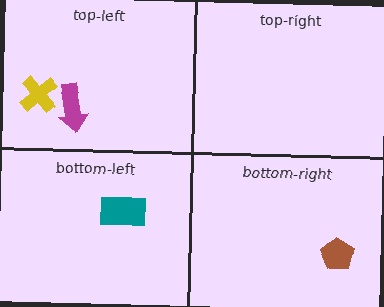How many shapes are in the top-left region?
2.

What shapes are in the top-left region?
The magenta arrow, the yellow cross.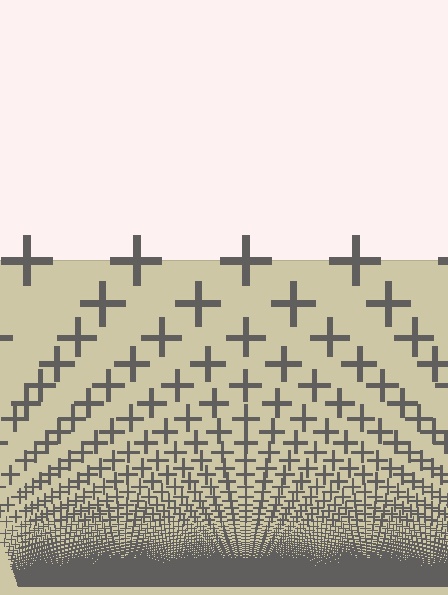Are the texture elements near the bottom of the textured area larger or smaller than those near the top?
Smaller. The gradient is inverted — elements near the bottom are smaller and denser.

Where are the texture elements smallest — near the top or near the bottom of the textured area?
Near the bottom.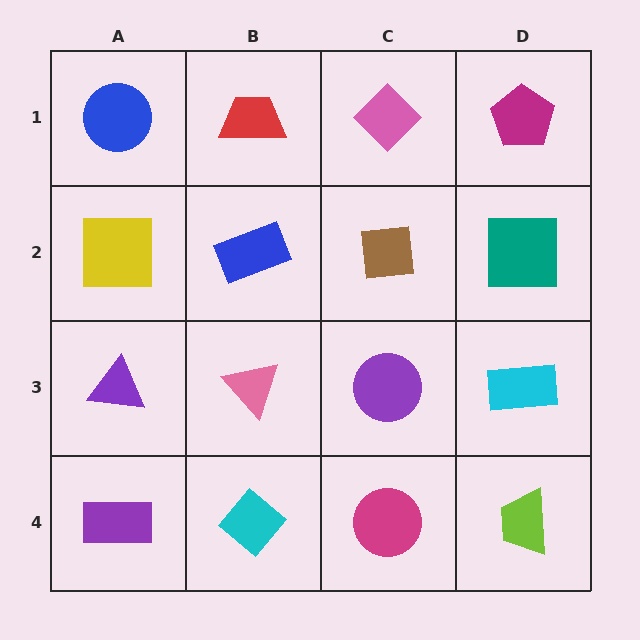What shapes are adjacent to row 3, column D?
A teal square (row 2, column D), a lime trapezoid (row 4, column D), a purple circle (row 3, column C).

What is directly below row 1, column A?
A yellow square.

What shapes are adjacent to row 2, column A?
A blue circle (row 1, column A), a purple triangle (row 3, column A), a blue rectangle (row 2, column B).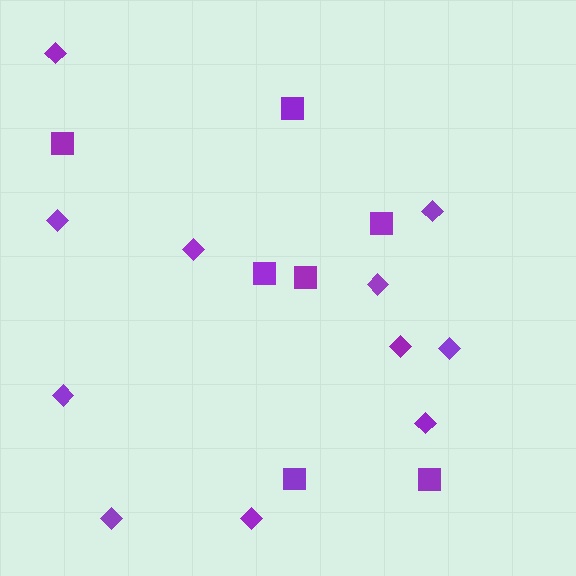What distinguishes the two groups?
There are 2 groups: one group of squares (7) and one group of diamonds (11).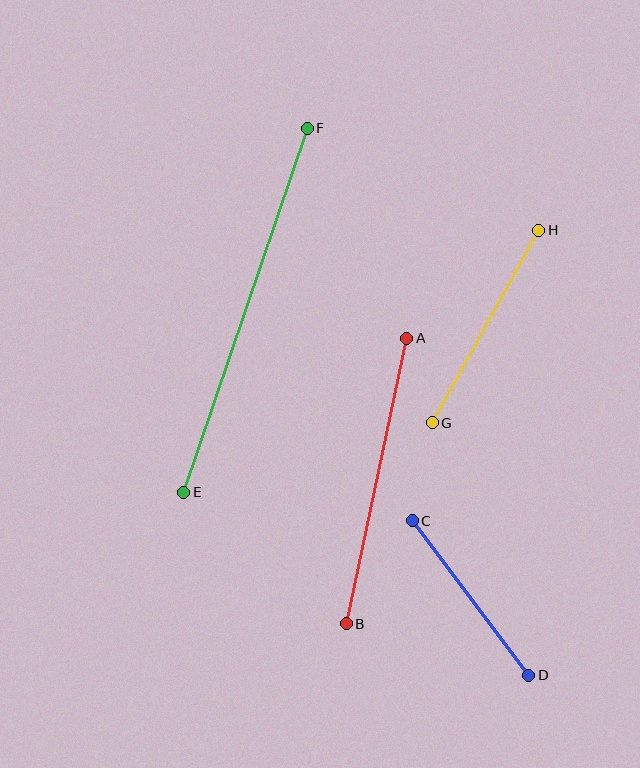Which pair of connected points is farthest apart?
Points E and F are farthest apart.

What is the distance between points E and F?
The distance is approximately 384 pixels.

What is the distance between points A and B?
The distance is approximately 292 pixels.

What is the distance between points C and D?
The distance is approximately 193 pixels.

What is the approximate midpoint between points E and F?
The midpoint is at approximately (245, 310) pixels.